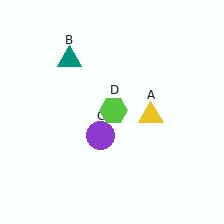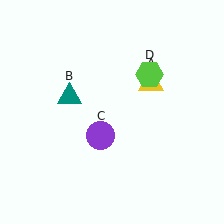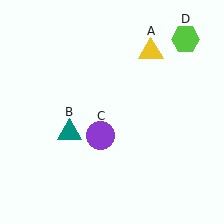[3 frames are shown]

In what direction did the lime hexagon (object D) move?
The lime hexagon (object D) moved up and to the right.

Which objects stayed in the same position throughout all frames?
Purple circle (object C) remained stationary.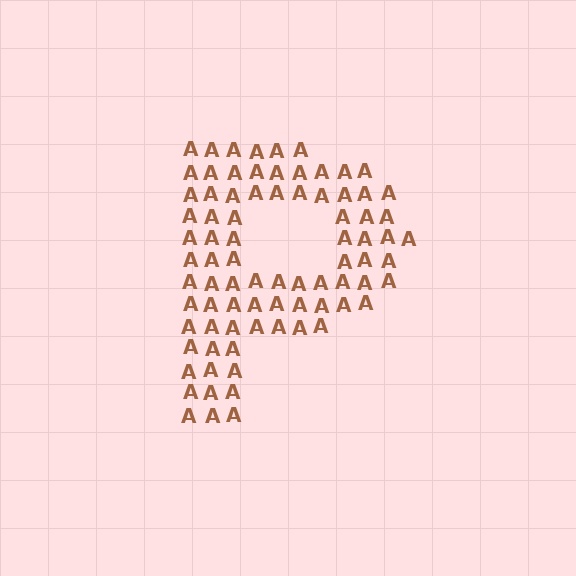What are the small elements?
The small elements are letter A's.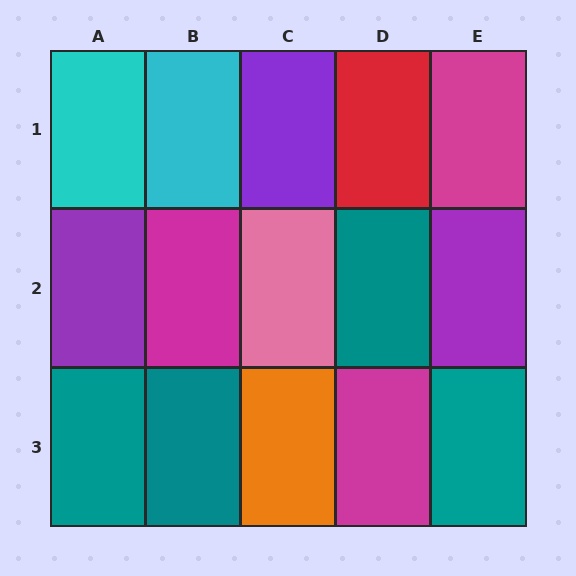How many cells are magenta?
3 cells are magenta.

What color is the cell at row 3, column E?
Teal.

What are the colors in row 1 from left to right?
Cyan, cyan, purple, red, magenta.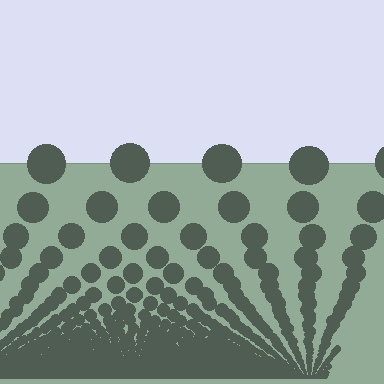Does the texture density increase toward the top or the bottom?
Density increases toward the bottom.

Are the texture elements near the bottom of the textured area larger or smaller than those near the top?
Smaller. The gradient is inverted — elements near the bottom are smaller and denser.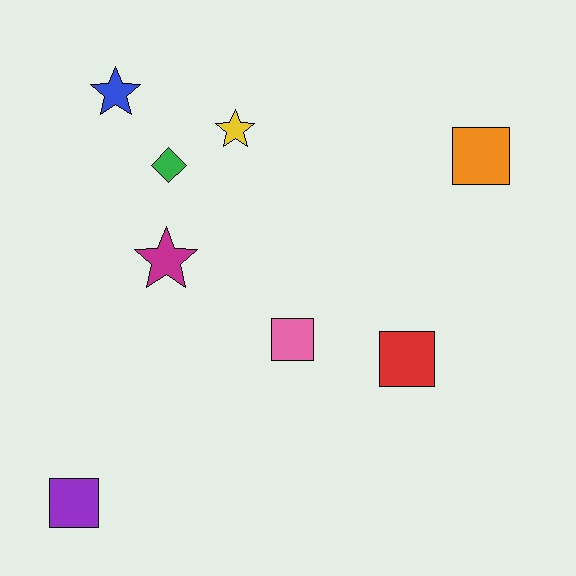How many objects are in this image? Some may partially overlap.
There are 8 objects.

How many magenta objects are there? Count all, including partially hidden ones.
There is 1 magenta object.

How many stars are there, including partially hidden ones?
There are 3 stars.